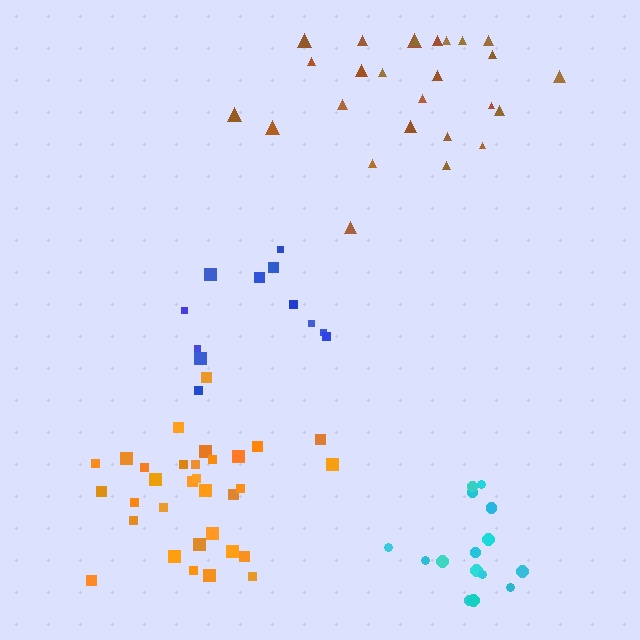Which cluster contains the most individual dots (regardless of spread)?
Orange (32).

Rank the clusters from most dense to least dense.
cyan, orange, brown, blue.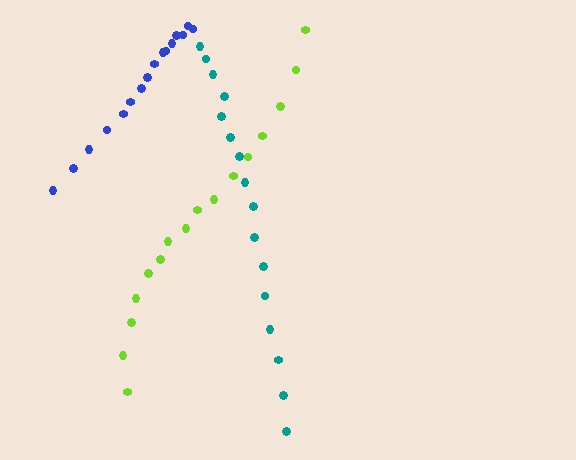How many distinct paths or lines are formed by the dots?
There are 3 distinct paths.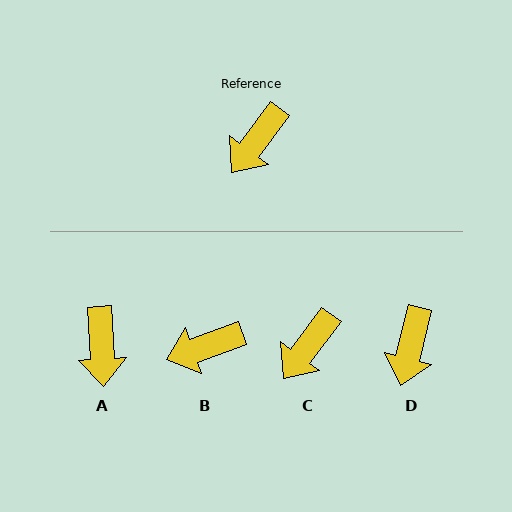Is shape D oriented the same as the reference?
No, it is off by about 23 degrees.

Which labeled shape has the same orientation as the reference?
C.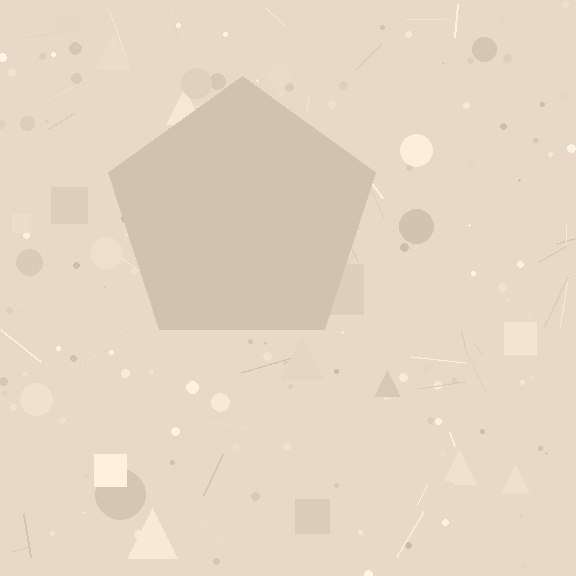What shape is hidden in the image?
A pentagon is hidden in the image.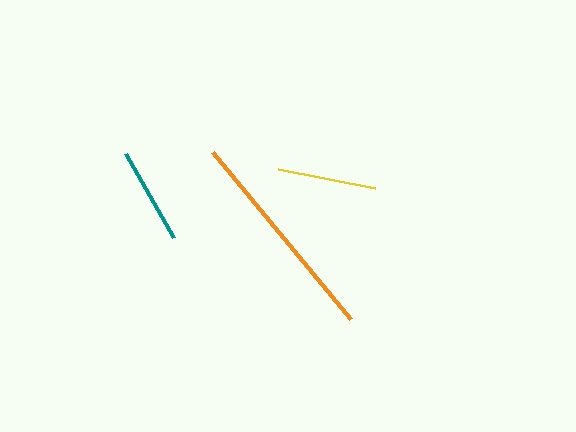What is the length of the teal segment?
The teal segment is approximately 96 pixels long.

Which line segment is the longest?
The orange line is the longest at approximately 217 pixels.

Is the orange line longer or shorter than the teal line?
The orange line is longer than the teal line.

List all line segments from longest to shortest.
From longest to shortest: orange, yellow, teal.